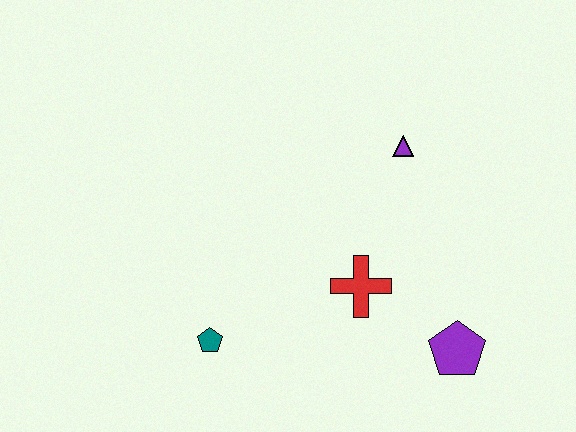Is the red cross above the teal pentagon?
Yes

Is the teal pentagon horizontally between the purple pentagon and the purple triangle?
No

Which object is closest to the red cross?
The purple pentagon is closest to the red cross.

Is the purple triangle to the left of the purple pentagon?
Yes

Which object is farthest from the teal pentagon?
The purple triangle is farthest from the teal pentagon.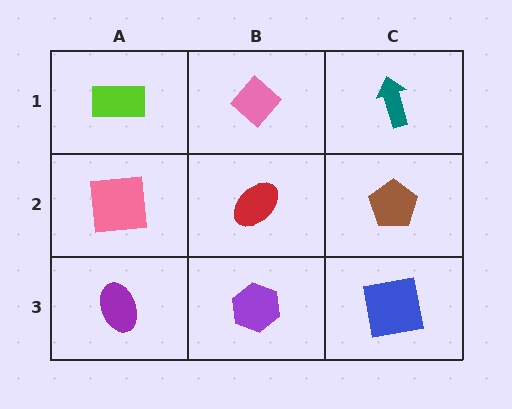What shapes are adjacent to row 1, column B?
A red ellipse (row 2, column B), a lime rectangle (row 1, column A), a teal arrow (row 1, column C).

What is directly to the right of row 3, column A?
A purple hexagon.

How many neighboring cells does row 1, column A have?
2.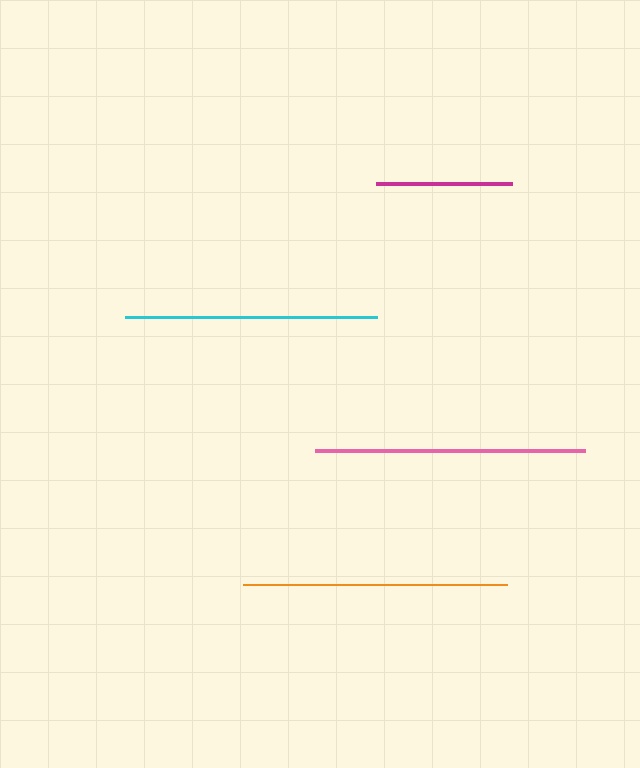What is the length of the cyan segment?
The cyan segment is approximately 252 pixels long.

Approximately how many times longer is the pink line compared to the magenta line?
The pink line is approximately 2.0 times the length of the magenta line.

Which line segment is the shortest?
The magenta line is the shortest at approximately 136 pixels.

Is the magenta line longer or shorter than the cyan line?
The cyan line is longer than the magenta line.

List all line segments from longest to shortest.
From longest to shortest: pink, orange, cyan, magenta.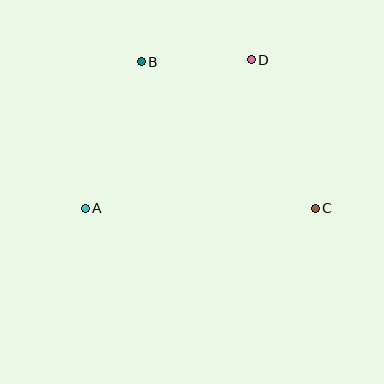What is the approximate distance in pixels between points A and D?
The distance between A and D is approximately 222 pixels.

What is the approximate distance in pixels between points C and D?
The distance between C and D is approximately 162 pixels.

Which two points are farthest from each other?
Points A and C are farthest from each other.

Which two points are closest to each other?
Points B and D are closest to each other.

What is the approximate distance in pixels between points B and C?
The distance between B and C is approximately 227 pixels.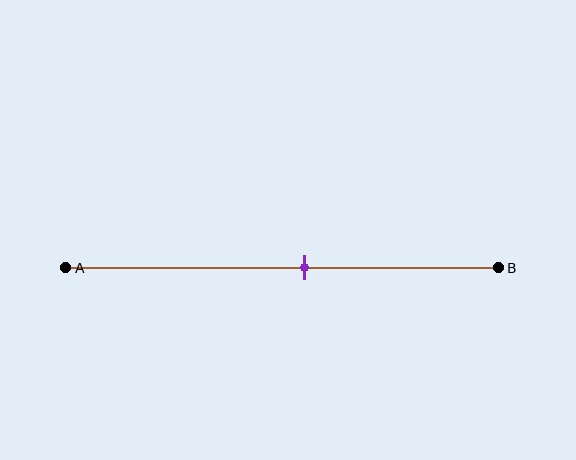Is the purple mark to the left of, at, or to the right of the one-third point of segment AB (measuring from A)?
The purple mark is to the right of the one-third point of segment AB.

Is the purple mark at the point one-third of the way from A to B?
No, the mark is at about 55% from A, not at the 33% one-third point.